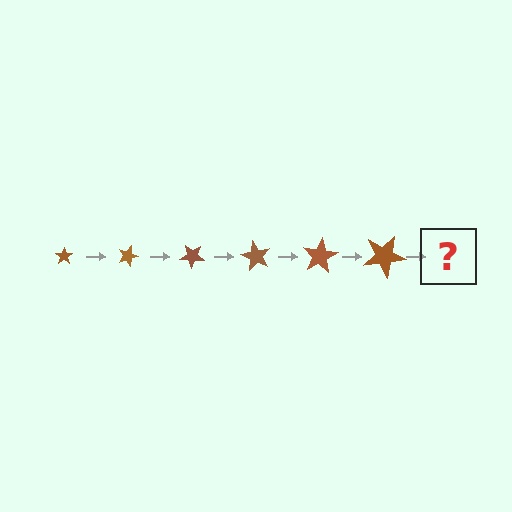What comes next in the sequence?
The next element should be a star, larger than the previous one and rotated 120 degrees from the start.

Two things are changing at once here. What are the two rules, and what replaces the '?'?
The two rules are that the star grows larger each step and it rotates 20 degrees each step. The '?' should be a star, larger than the previous one and rotated 120 degrees from the start.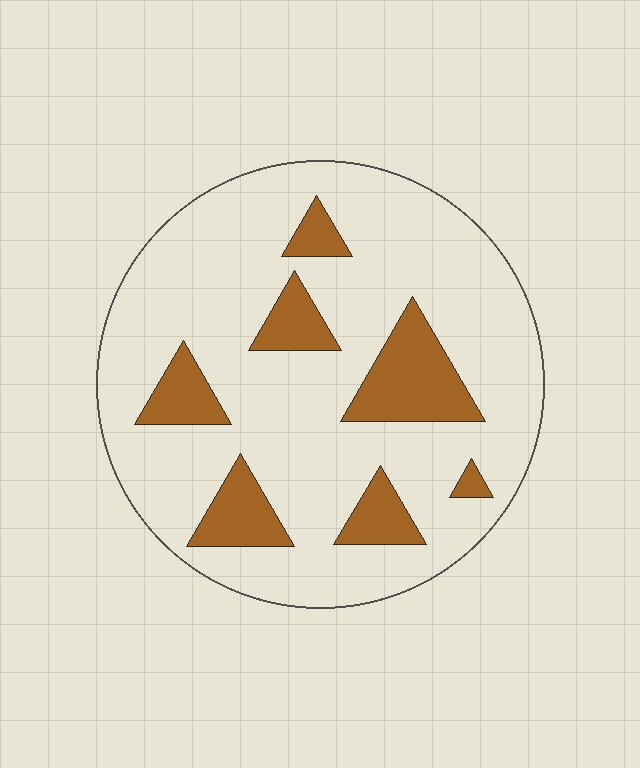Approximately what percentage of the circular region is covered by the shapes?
Approximately 20%.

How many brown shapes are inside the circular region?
7.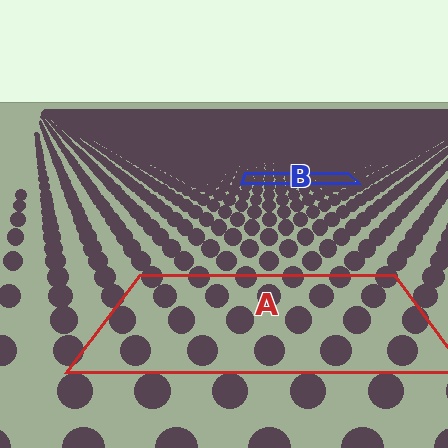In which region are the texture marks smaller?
The texture marks are smaller in region B, because it is farther away.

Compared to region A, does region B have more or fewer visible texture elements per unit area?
Region B has more texture elements per unit area — they are packed more densely because it is farther away.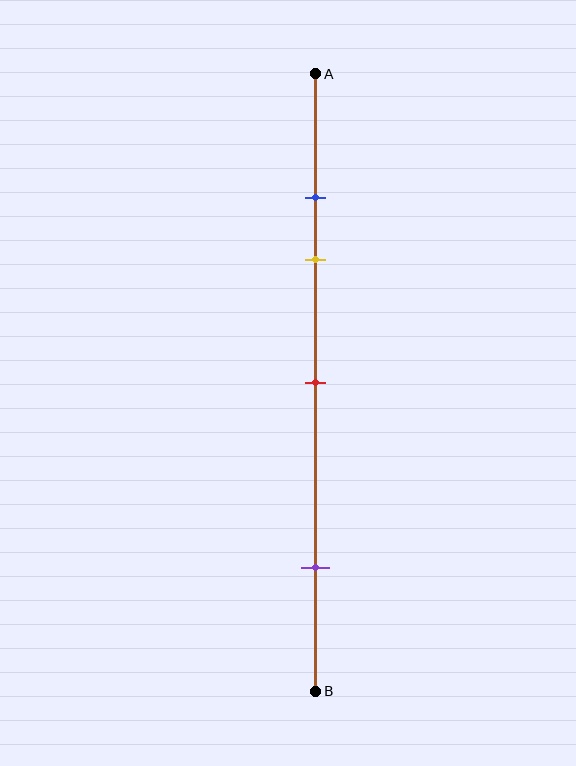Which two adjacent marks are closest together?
The blue and yellow marks are the closest adjacent pair.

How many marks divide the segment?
There are 4 marks dividing the segment.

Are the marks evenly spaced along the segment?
No, the marks are not evenly spaced.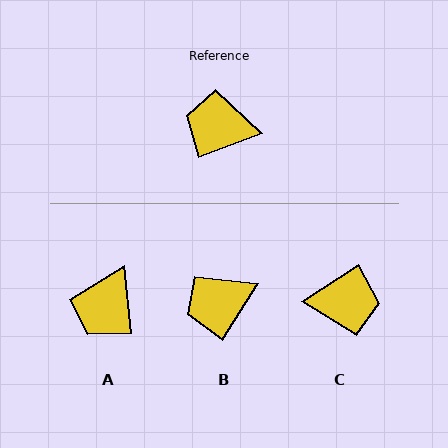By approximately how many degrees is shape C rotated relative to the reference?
Approximately 167 degrees clockwise.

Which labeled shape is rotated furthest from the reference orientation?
C, about 167 degrees away.